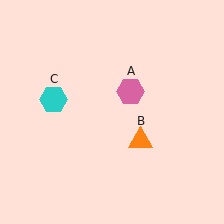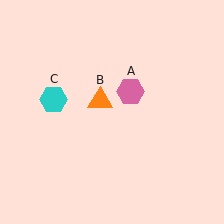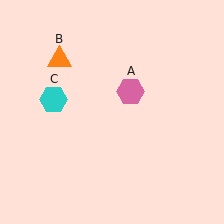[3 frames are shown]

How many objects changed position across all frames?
1 object changed position: orange triangle (object B).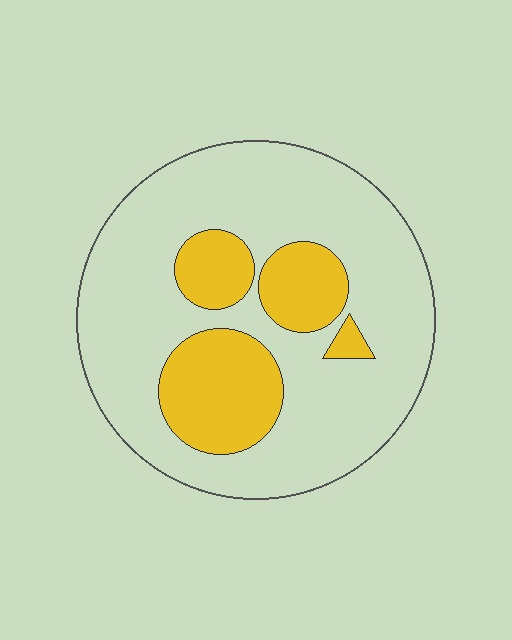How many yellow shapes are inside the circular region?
4.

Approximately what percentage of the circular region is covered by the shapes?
Approximately 25%.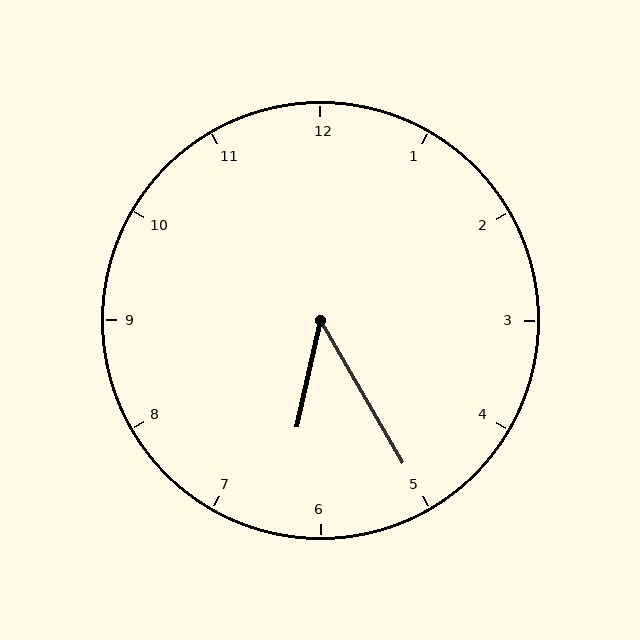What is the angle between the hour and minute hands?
Approximately 42 degrees.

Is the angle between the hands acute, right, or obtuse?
It is acute.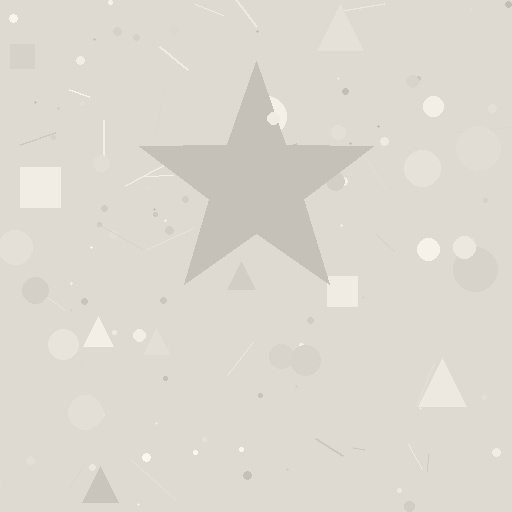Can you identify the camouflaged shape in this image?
The camouflaged shape is a star.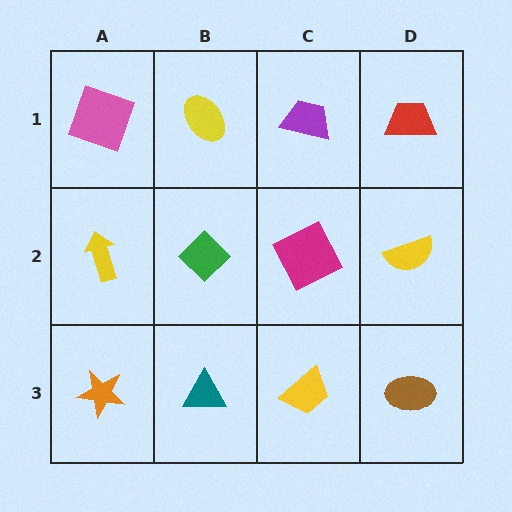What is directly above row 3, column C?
A magenta square.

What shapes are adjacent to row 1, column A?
A yellow arrow (row 2, column A), a yellow ellipse (row 1, column B).